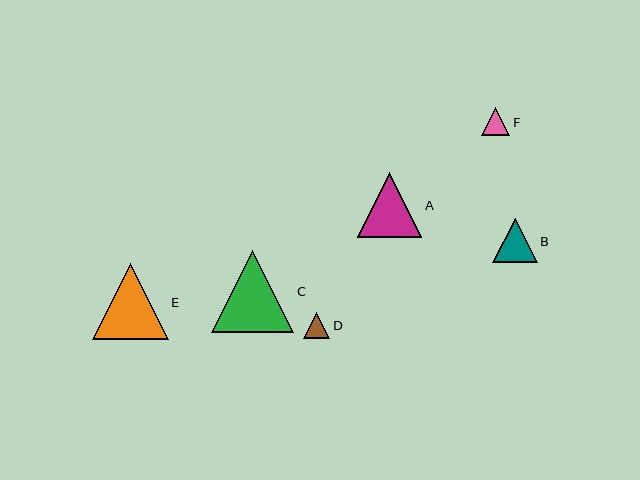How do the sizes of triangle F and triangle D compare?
Triangle F and triangle D are approximately the same size.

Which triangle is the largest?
Triangle C is the largest with a size of approximately 82 pixels.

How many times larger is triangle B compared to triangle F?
Triangle B is approximately 1.6 times the size of triangle F.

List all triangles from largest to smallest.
From largest to smallest: C, E, A, B, F, D.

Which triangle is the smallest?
Triangle D is the smallest with a size of approximately 27 pixels.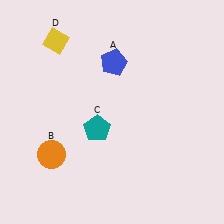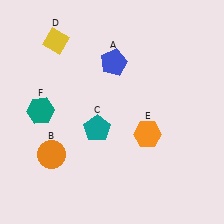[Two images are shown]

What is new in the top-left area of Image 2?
A teal hexagon (F) was added in the top-left area of Image 2.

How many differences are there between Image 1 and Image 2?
There are 2 differences between the two images.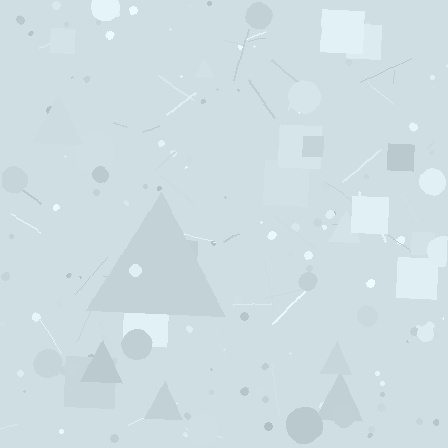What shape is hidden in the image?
A triangle is hidden in the image.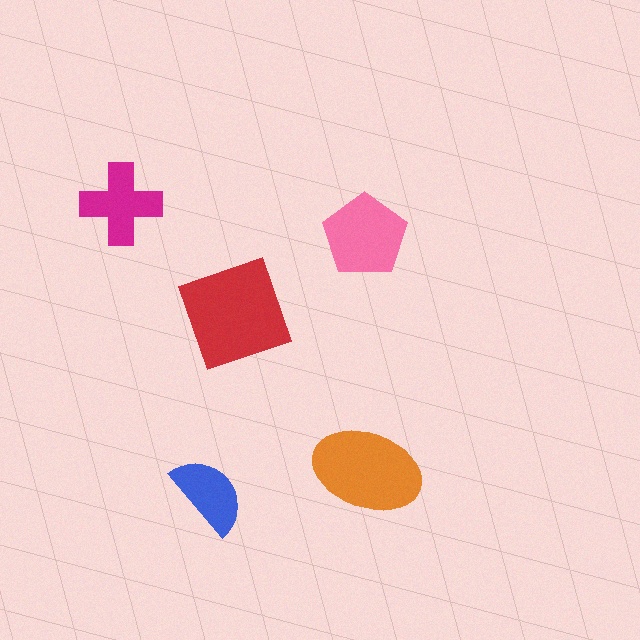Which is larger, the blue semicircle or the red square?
The red square.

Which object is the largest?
The red square.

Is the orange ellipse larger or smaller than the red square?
Smaller.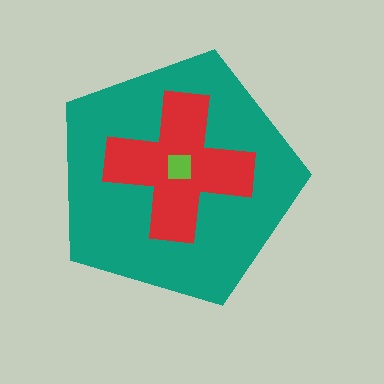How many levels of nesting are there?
3.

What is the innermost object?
The lime square.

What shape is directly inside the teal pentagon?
The red cross.